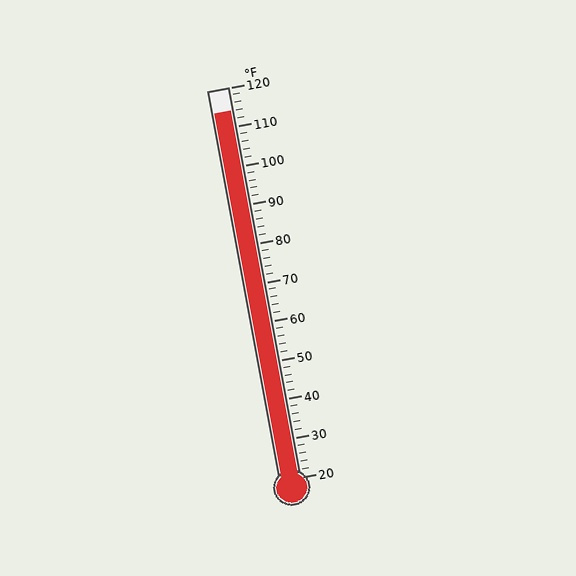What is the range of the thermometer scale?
The thermometer scale ranges from 20°F to 120°F.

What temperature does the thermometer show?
The thermometer shows approximately 114°F.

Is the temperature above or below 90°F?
The temperature is above 90°F.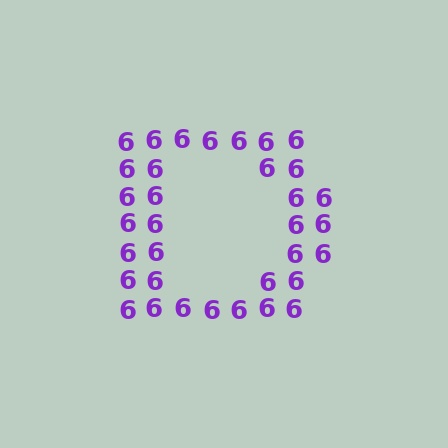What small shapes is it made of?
It is made of small digit 6's.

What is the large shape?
The large shape is the letter D.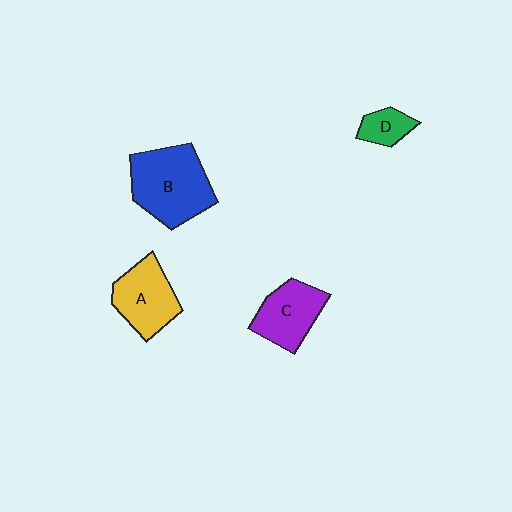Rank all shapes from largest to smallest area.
From largest to smallest: B (blue), A (yellow), C (purple), D (green).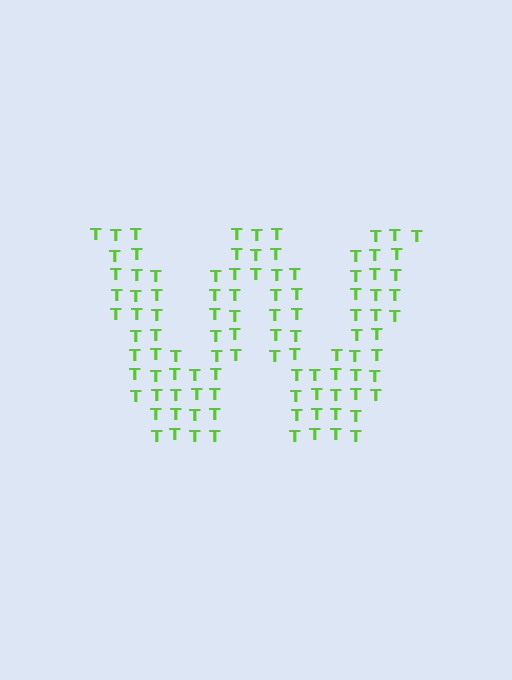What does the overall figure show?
The overall figure shows the letter W.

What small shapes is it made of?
It is made of small letter T's.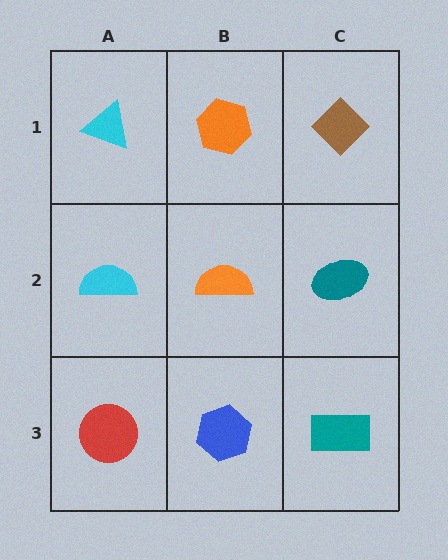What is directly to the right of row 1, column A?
An orange hexagon.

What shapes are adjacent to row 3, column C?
A teal ellipse (row 2, column C), a blue hexagon (row 3, column B).